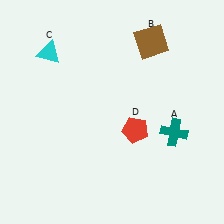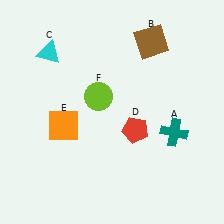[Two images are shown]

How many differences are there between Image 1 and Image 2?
There are 2 differences between the two images.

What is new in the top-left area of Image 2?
A lime circle (F) was added in the top-left area of Image 2.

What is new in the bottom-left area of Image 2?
An orange square (E) was added in the bottom-left area of Image 2.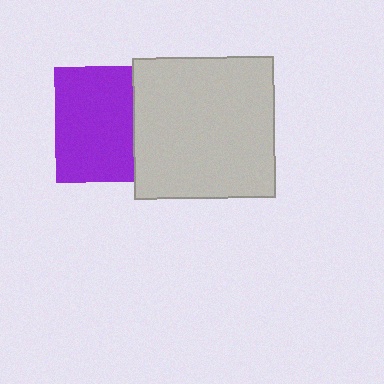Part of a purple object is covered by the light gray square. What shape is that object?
It is a square.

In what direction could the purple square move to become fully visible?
The purple square could move left. That would shift it out from behind the light gray square entirely.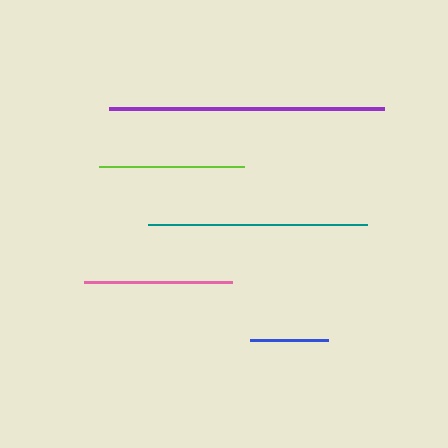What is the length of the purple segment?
The purple segment is approximately 275 pixels long.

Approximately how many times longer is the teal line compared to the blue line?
The teal line is approximately 2.8 times the length of the blue line.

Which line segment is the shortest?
The blue line is the shortest at approximately 78 pixels.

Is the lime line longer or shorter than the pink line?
The pink line is longer than the lime line.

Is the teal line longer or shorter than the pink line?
The teal line is longer than the pink line.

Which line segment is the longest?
The purple line is the longest at approximately 275 pixels.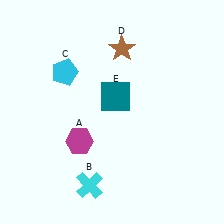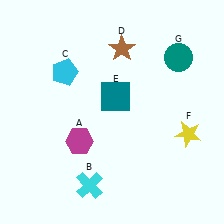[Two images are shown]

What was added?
A yellow star (F), a teal circle (G) were added in Image 2.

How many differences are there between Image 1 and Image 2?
There are 2 differences between the two images.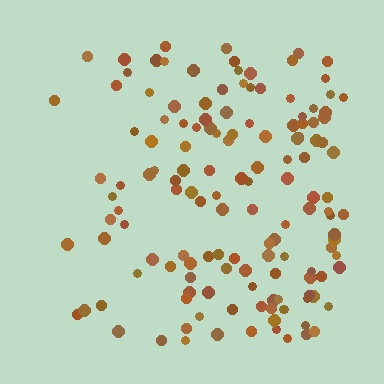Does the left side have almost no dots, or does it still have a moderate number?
Still a moderate number, just noticeably fewer than the right.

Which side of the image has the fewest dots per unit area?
The left.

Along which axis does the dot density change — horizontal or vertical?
Horizontal.